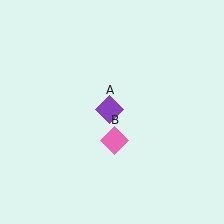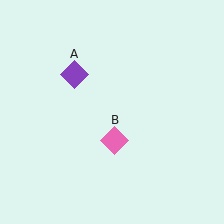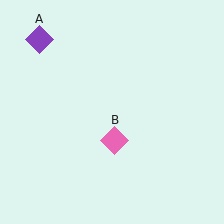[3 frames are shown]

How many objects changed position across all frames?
1 object changed position: purple diamond (object A).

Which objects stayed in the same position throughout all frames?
Pink diamond (object B) remained stationary.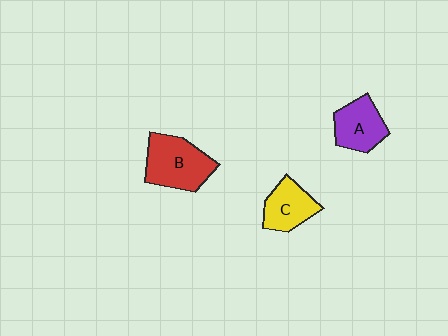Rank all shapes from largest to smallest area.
From largest to smallest: B (red), A (purple), C (yellow).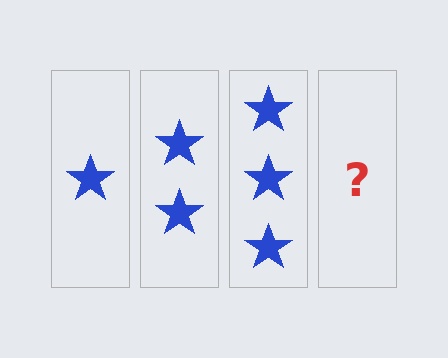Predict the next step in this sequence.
The next step is 4 stars.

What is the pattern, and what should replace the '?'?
The pattern is that each step adds one more star. The '?' should be 4 stars.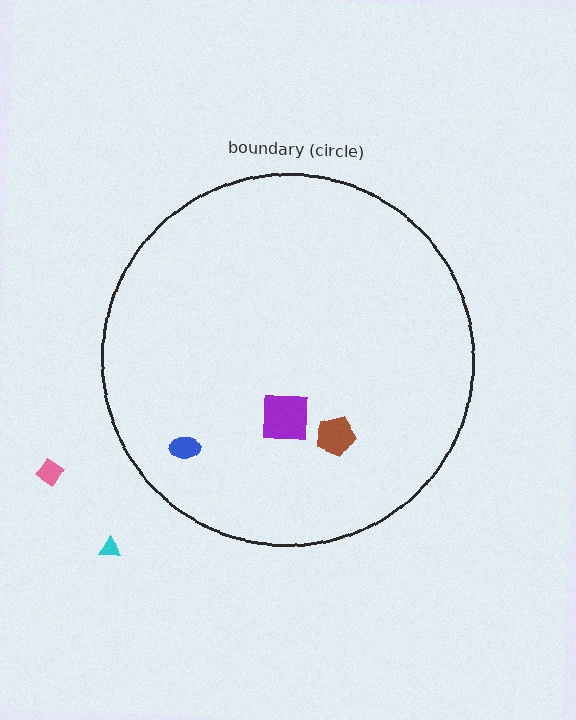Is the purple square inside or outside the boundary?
Inside.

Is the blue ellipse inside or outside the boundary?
Inside.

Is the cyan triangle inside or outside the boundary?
Outside.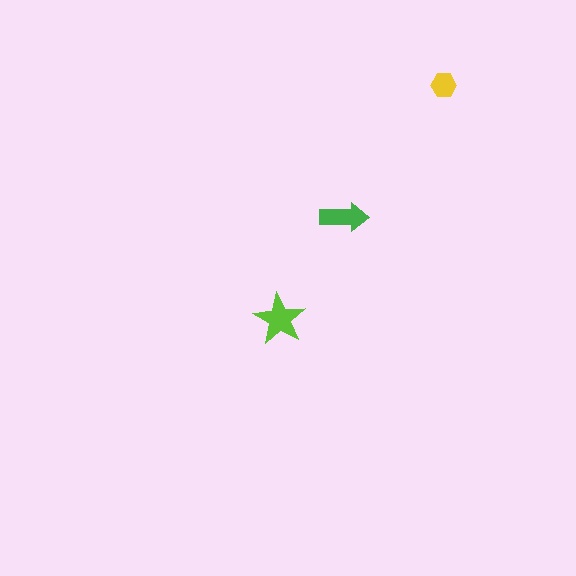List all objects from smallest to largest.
The yellow hexagon, the green arrow, the lime star.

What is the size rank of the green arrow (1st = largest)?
2nd.